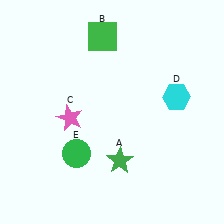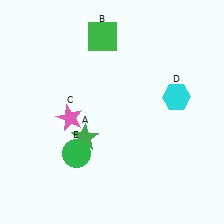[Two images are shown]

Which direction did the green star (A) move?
The green star (A) moved left.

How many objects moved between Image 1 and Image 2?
1 object moved between the two images.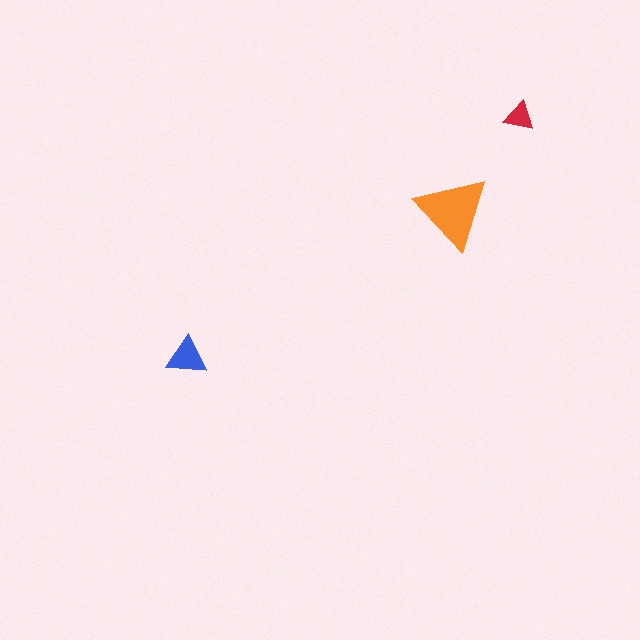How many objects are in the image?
There are 3 objects in the image.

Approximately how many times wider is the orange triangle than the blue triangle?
About 2 times wider.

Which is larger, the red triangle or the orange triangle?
The orange one.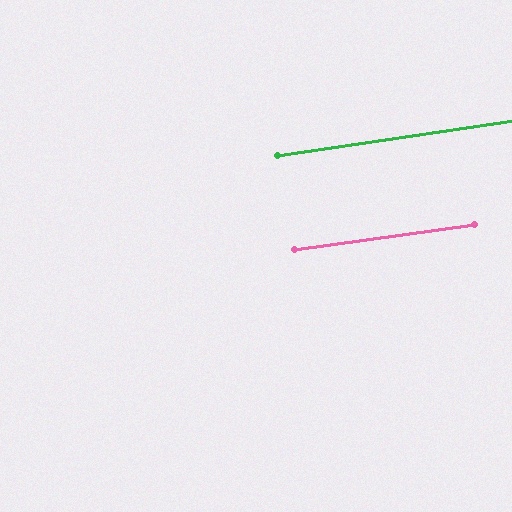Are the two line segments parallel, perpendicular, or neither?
Parallel — their directions differ by only 0.6°.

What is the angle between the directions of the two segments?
Approximately 1 degree.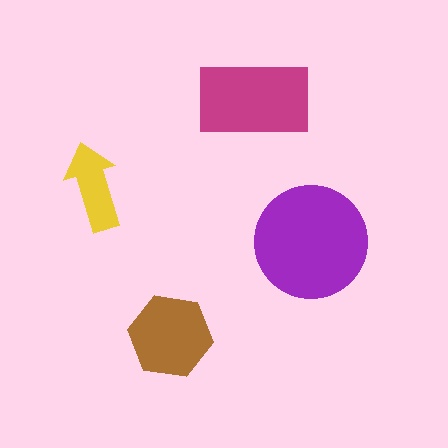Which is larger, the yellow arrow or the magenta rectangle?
The magenta rectangle.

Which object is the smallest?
The yellow arrow.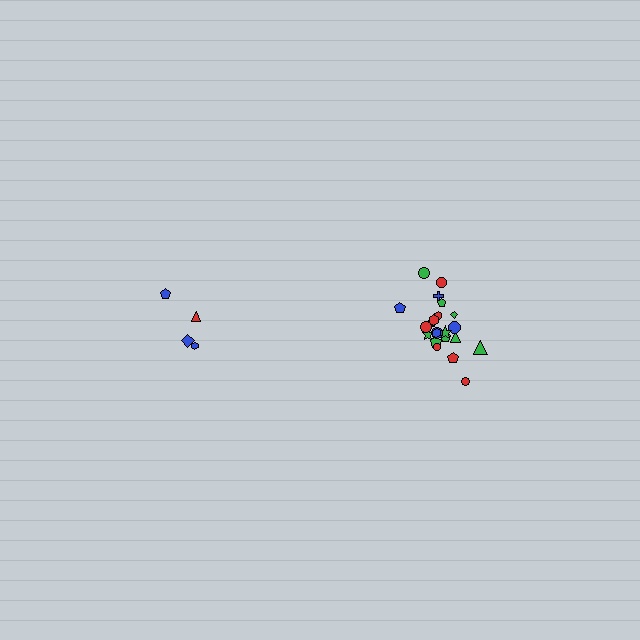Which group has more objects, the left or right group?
The right group.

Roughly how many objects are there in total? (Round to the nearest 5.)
Roughly 25 objects in total.